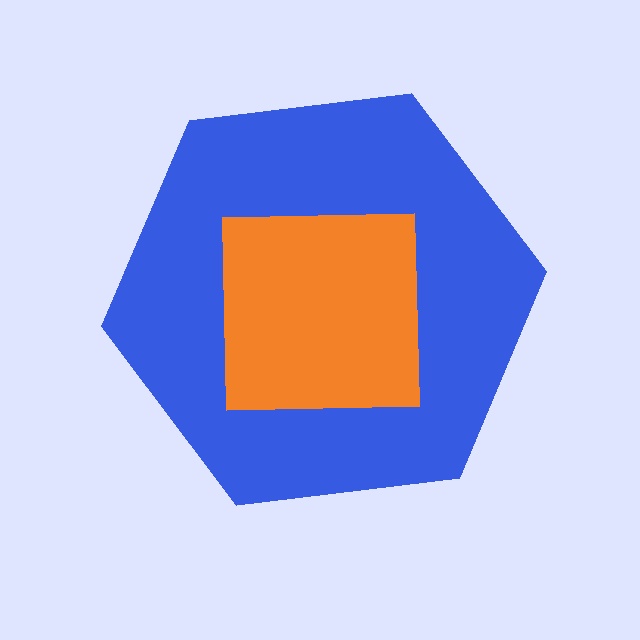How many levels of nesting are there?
2.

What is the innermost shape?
The orange square.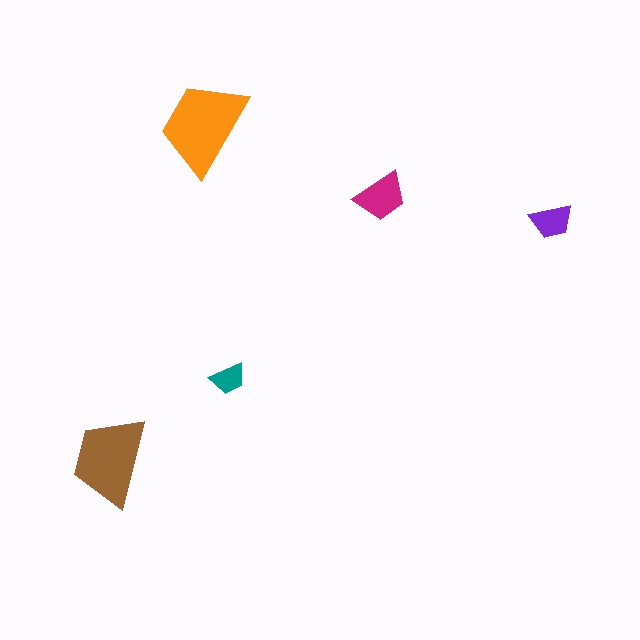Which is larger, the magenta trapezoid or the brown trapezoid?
The brown one.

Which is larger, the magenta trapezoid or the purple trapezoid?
The magenta one.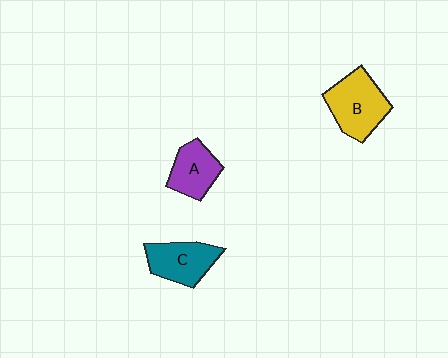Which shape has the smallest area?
Shape A (purple).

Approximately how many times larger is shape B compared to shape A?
Approximately 1.4 times.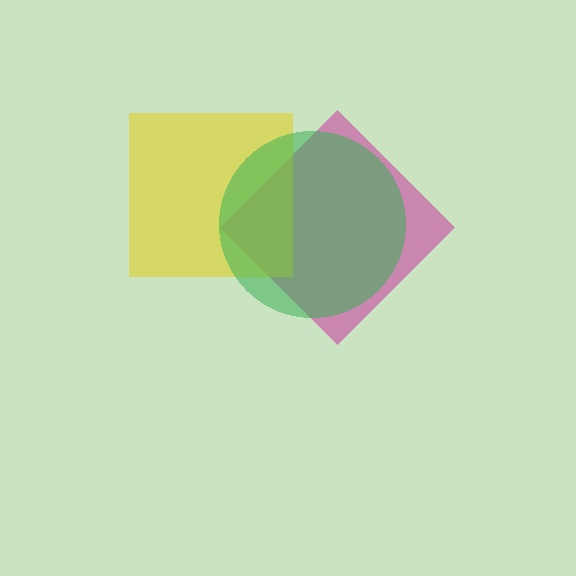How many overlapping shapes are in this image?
There are 3 overlapping shapes in the image.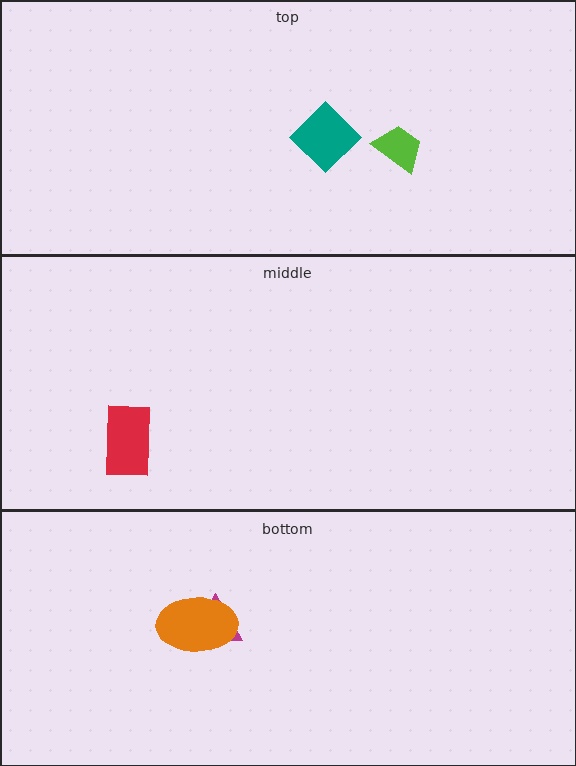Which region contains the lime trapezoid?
The top region.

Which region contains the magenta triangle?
The bottom region.